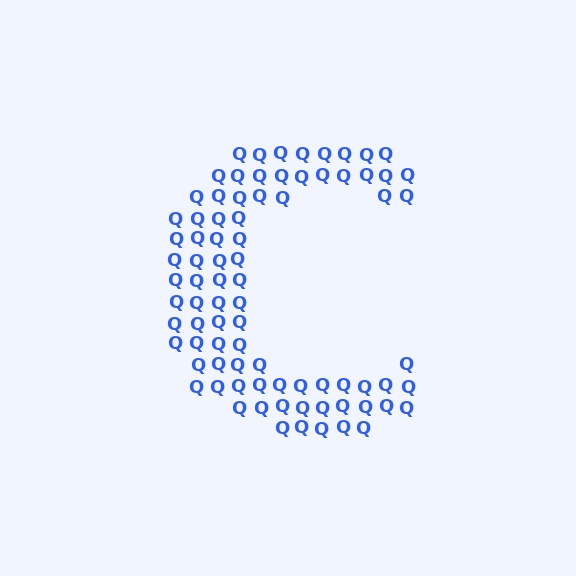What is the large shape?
The large shape is the letter C.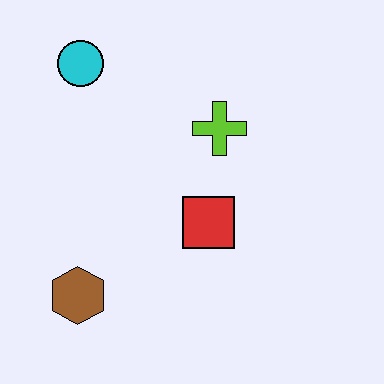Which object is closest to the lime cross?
The red square is closest to the lime cross.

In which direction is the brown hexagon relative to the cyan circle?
The brown hexagon is below the cyan circle.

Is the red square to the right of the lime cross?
No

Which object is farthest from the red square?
The cyan circle is farthest from the red square.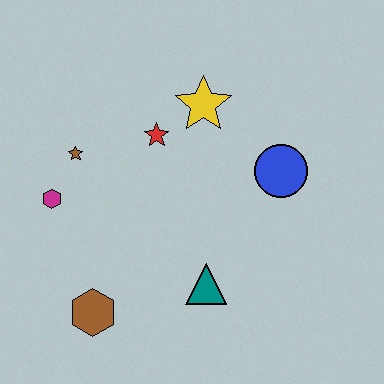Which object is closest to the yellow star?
The red star is closest to the yellow star.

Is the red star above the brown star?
Yes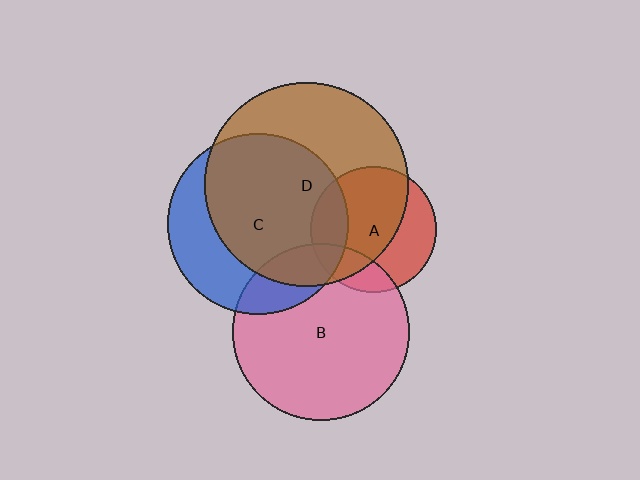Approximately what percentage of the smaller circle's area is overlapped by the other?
Approximately 65%.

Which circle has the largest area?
Circle D (brown).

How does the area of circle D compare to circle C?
Approximately 1.3 times.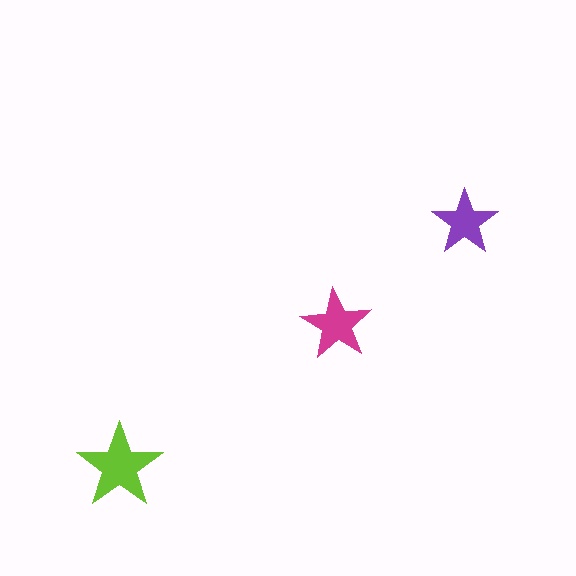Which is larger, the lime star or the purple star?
The lime one.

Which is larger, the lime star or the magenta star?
The lime one.